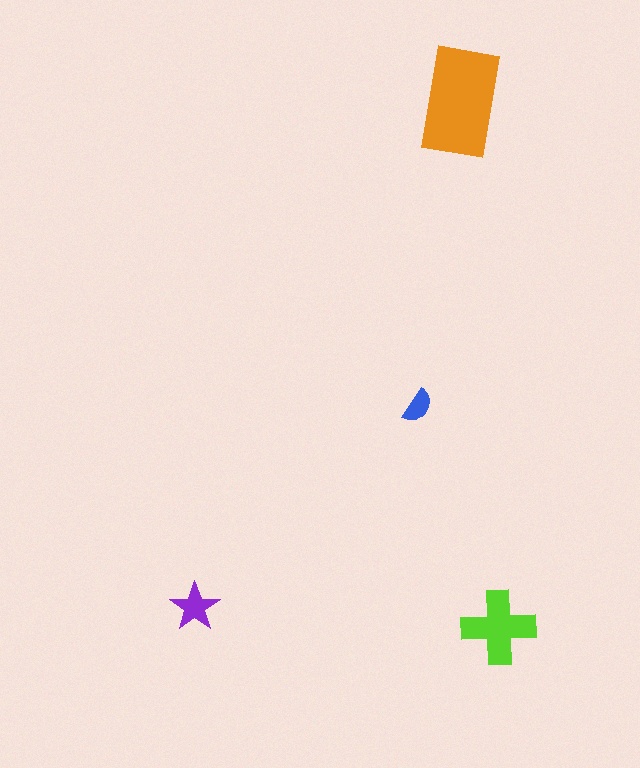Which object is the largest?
The orange rectangle.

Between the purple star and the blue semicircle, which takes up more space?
The purple star.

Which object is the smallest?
The blue semicircle.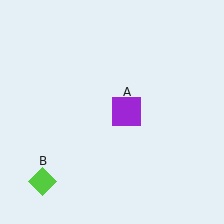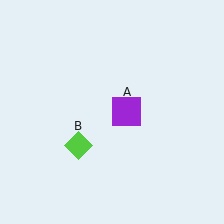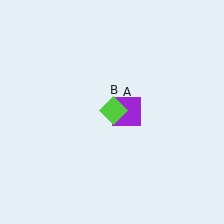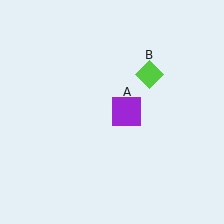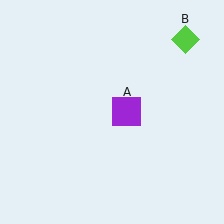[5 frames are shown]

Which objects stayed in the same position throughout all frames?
Purple square (object A) remained stationary.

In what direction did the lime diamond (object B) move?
The lime diamond (object B) moved up and to the right.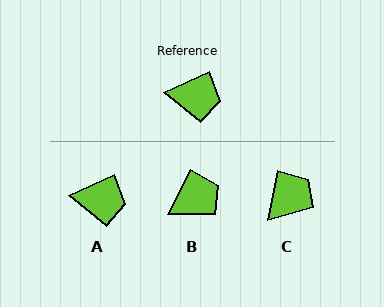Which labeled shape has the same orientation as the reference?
A.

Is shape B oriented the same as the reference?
No, it is off by about 39 degrees.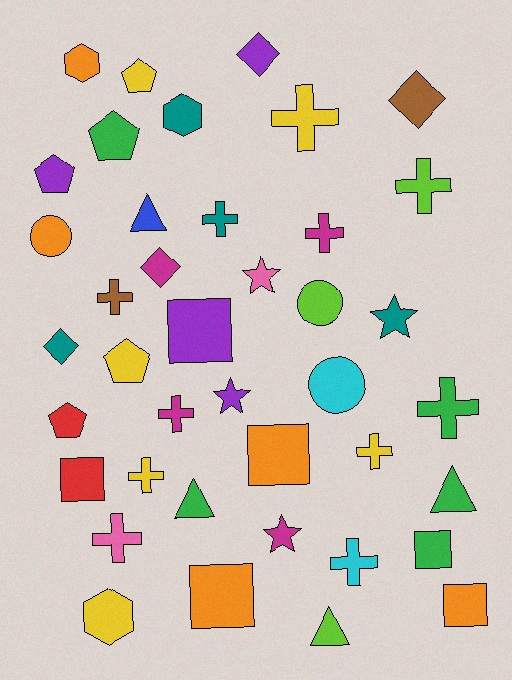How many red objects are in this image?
There are 2 red objects.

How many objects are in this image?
There are 40 objects.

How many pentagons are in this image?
There are 5 pentagons.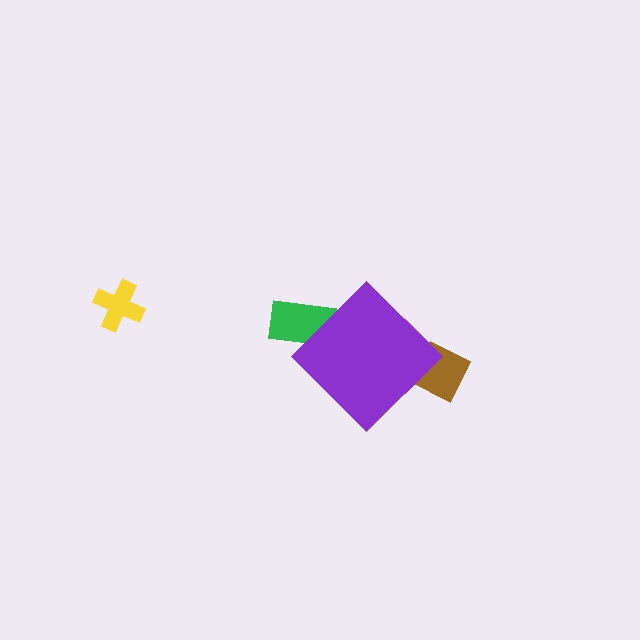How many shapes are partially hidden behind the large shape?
2 shapes are partially hidden.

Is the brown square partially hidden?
Yes, the brown square is partially hidden behind the purple diamond.